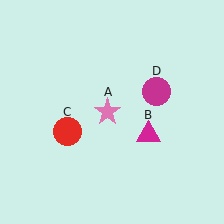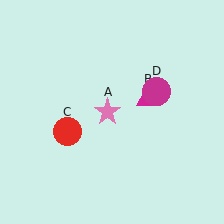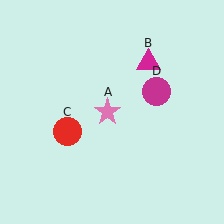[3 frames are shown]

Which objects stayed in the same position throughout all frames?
Pink star (object A) and red circle (object C) and magenta circle (object D) remained stationary.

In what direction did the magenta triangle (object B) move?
The magenta triangle (object B) moved up.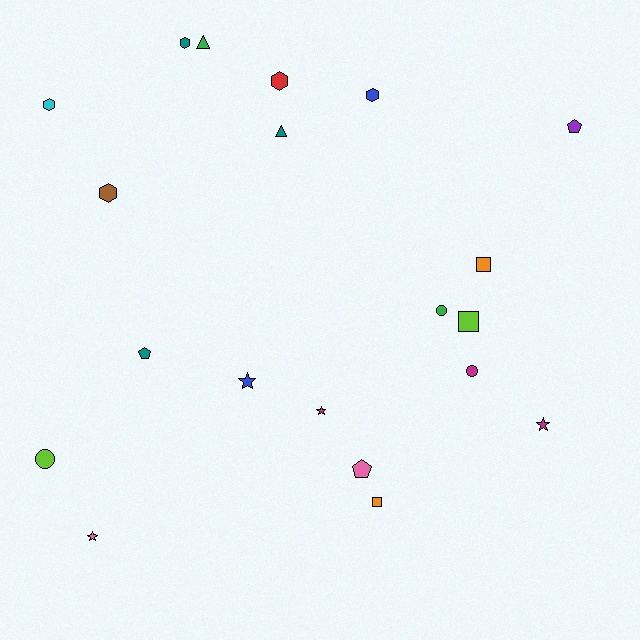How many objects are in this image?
There are 20 objects.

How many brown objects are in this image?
There is 1 brown object.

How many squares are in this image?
There are 3 squares.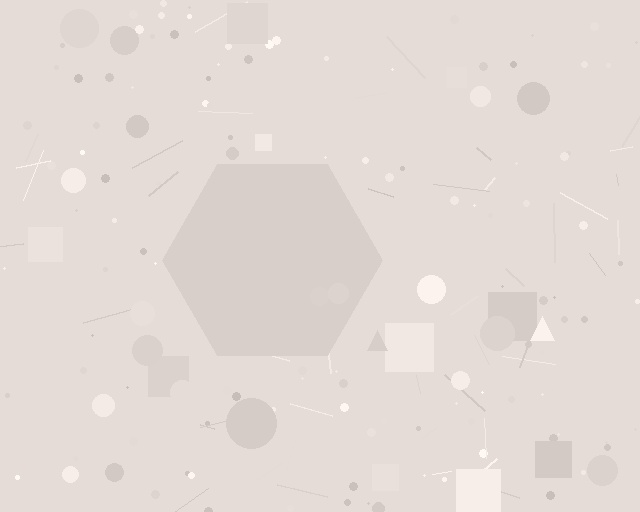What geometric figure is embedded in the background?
A hexagon is embedded in the background.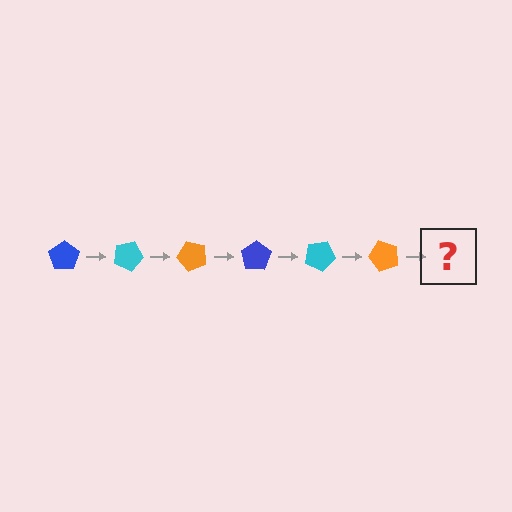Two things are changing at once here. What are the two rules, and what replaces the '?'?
The two rules are that it rotates 25 degrees each step and the color cycles through blue, cyan, and orange. The '?' should be a blue pentagon, rotated 150 degrees from the start.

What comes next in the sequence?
The next element should be a blue pentagon, rotated 150 degrees from the start.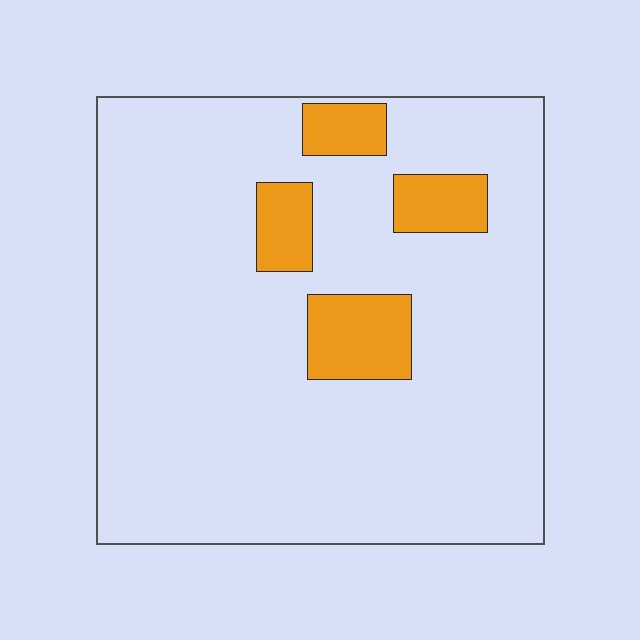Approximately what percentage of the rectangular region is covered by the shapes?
Approximately 10%.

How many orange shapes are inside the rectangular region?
4.